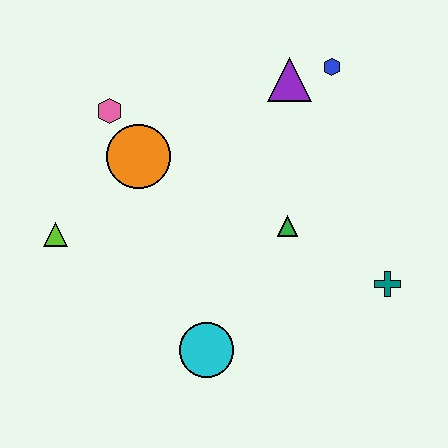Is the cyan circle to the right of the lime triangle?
Yes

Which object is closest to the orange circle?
The pink hexagon is closest to the orange circle.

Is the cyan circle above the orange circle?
No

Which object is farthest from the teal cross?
The lime triangle is farthest from the teal cross.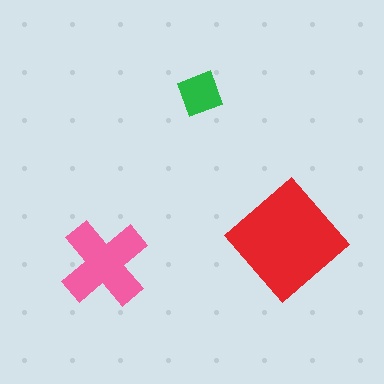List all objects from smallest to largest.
The green diamond, the pink cross, the red diamond.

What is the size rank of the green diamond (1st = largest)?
3rd.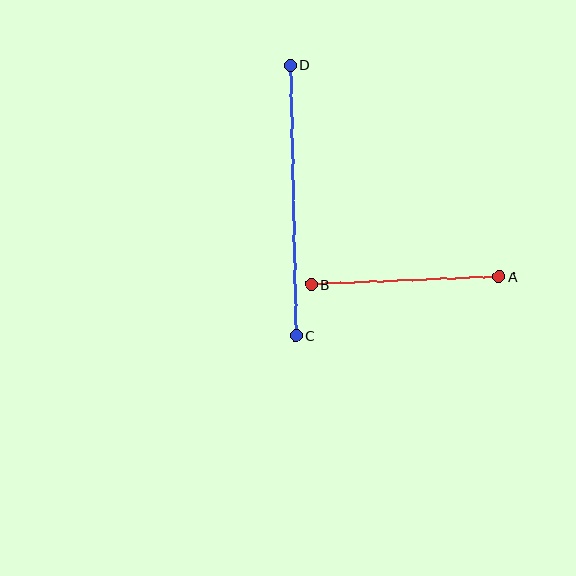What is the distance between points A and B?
The distance is approximately 188 pixels.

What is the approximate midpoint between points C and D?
The midpoint is at approximately (293, 200) pixels.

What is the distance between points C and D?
The distance is approximately 270 pixels.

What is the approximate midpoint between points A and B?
The midpoint is at approximately (405, 281) pixels.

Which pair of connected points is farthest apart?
Points C and D are farthest apart.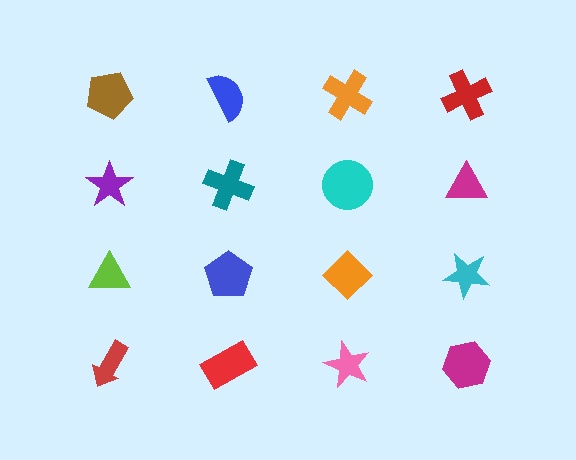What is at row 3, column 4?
A cyan star.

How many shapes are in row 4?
4 shapes.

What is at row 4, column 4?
A magenta hexagon.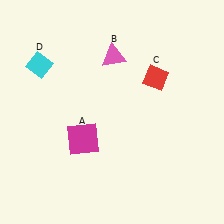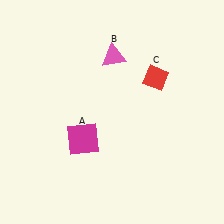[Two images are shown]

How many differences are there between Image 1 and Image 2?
There is 1 difference between the two images.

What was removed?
The cyan diamond (D) was removed in Image 2.